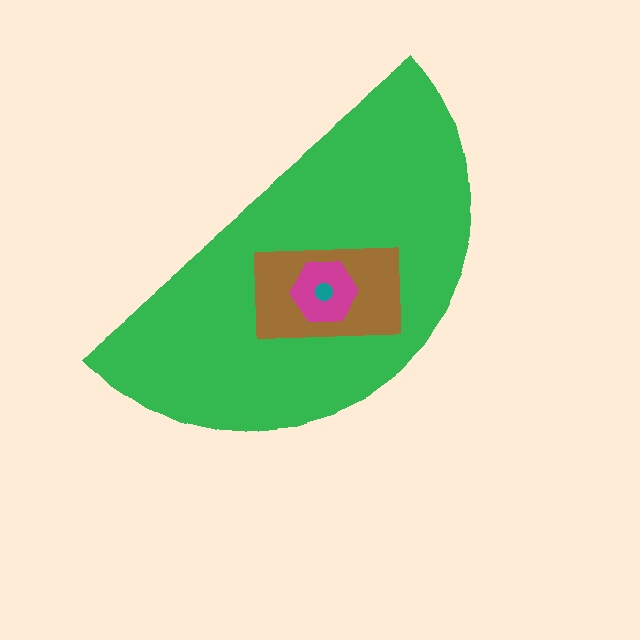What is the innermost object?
The teal circle.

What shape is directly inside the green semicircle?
The brown rectangle.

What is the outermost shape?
The green semicircle.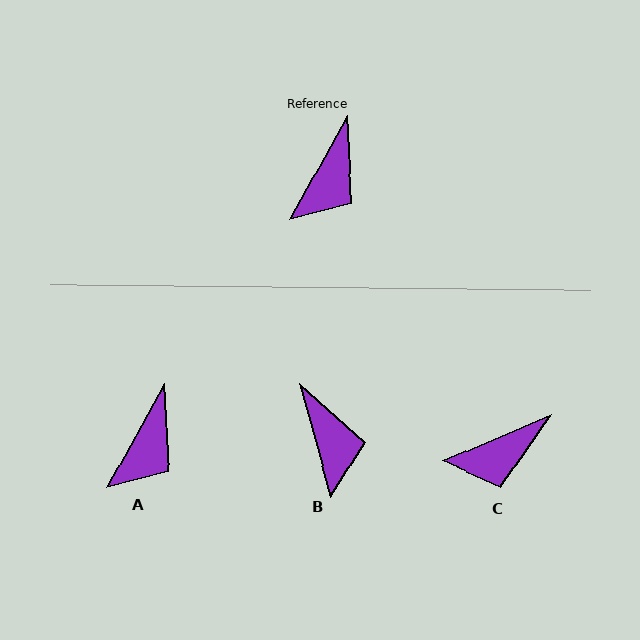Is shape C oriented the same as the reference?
No, it is off by about 38 degrees.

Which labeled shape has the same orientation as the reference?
A.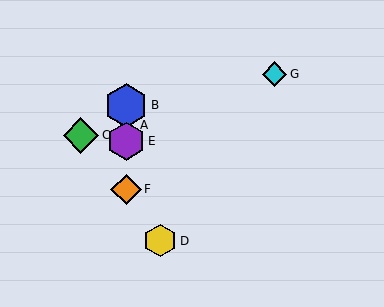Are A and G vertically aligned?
No, A is at x≈126 and G is at x≈274.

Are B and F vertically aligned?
Yes, both are at x≈126.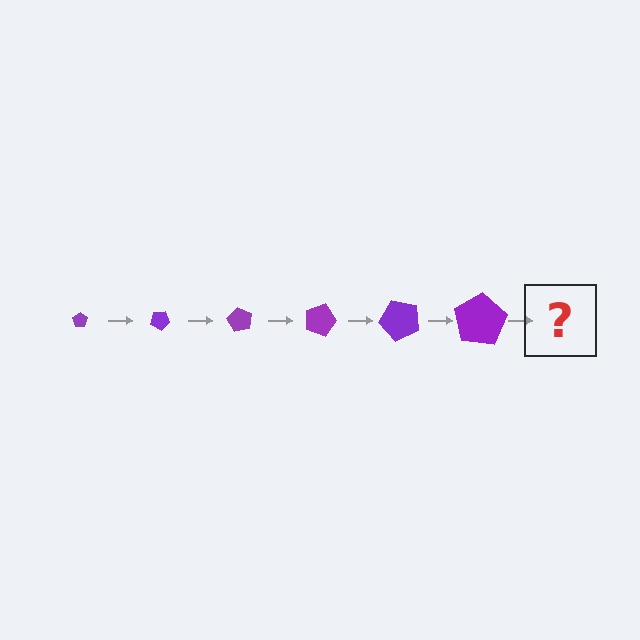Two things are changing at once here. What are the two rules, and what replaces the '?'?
The two rules are that the pentagon grows larger each step and it rotates 30 degrees each step. The '?' should be a pentagon, larger than the previous one and rotated 180 degrees from the start.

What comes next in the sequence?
The next element should be a pentagon, larger than the previous one and rotated 180 degrees from the start.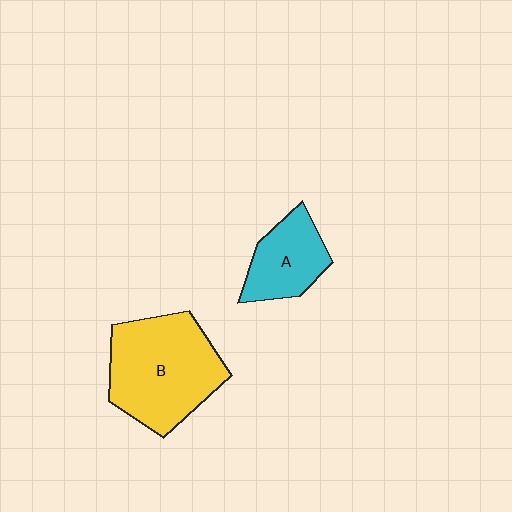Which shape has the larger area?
Shape B (yellow).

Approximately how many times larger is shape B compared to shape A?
Approximately 2.0 times.